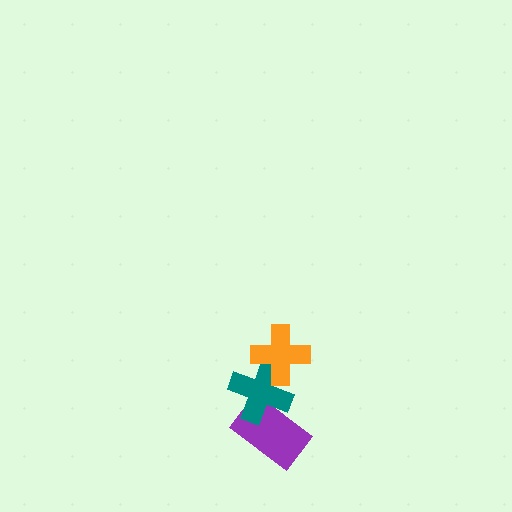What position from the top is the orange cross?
The orange cross is 1st from the top.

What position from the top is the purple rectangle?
The purple rectangle is 3rd from the top.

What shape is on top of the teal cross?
The orange cross is on top of the teal cross.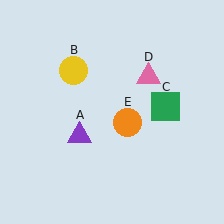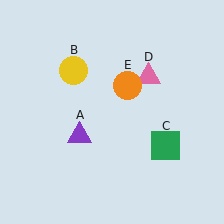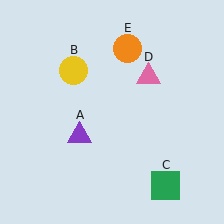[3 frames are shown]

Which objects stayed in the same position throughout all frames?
Purple triangle (object A) and yellow circle (object B) and pink triangle (object D) remained stationary.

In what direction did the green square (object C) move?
The green square (object C) moved down.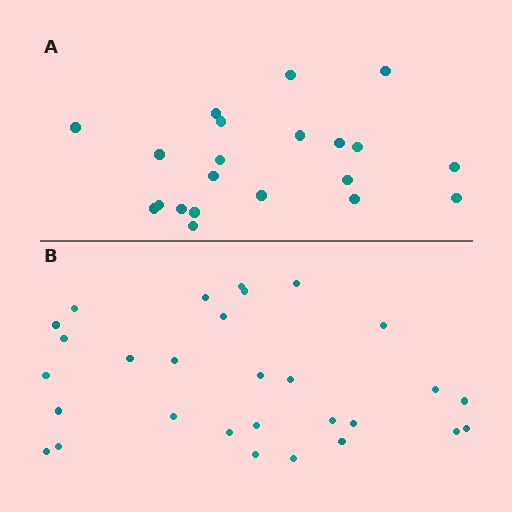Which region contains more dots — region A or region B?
Region B (the bottom region) has more dots.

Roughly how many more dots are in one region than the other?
Region B has roughly 8 or so more dots than region A.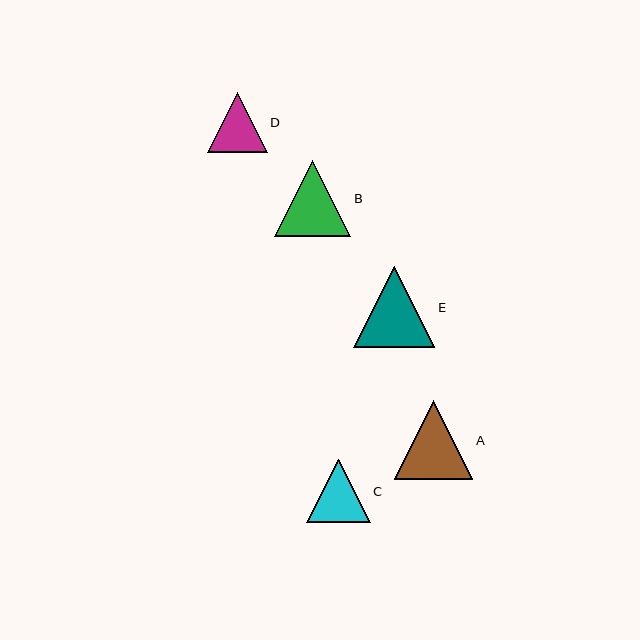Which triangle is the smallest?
Triangle D is the smallest with a size of approximately 60 pixels.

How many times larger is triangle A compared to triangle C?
Triangle A is approximately 1.2 times the size of triangle C.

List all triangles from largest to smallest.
From largest to smallest: E, A, B, C, D.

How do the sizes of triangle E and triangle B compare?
Triangle E and triangle B are approximately the same size.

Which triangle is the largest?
Triangle E is the largest with a size of approximately 81 pixels.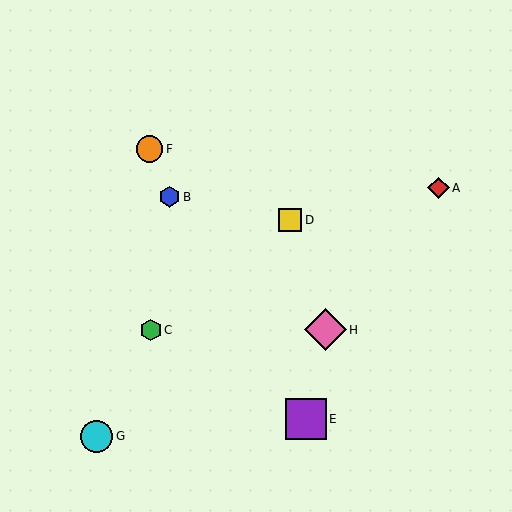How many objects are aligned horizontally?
2 objects (C, H) are aligned horizontally.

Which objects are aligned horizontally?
Objects C, H are aligned horizontally.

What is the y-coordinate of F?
Object F is at y≈149.